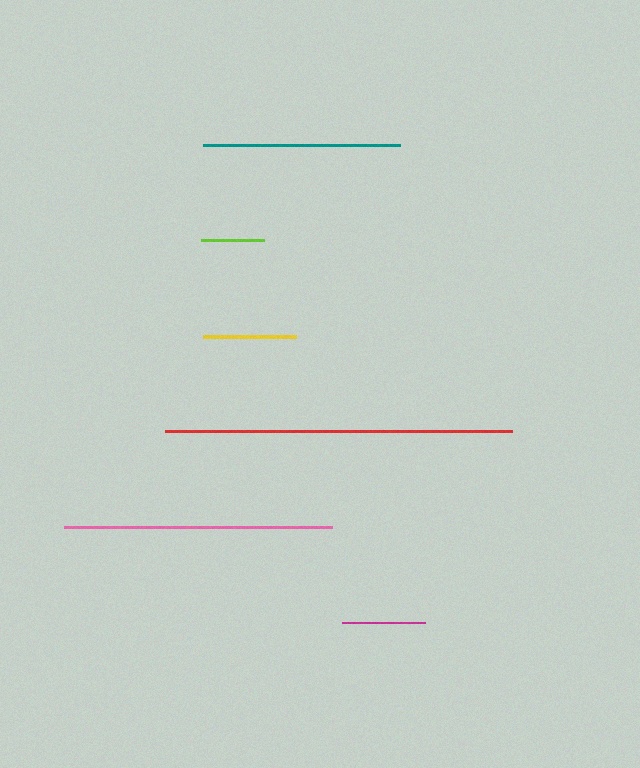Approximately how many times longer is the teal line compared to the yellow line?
The teal line is approximately 2.1 times the length of the yellow line.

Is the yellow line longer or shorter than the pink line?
The pink line is longer than the yellow line.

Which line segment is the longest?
The red line is the longest at approximately 347 pixels.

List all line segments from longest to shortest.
From longest to shortest: red, pink, teal, yellow, magenta, lime.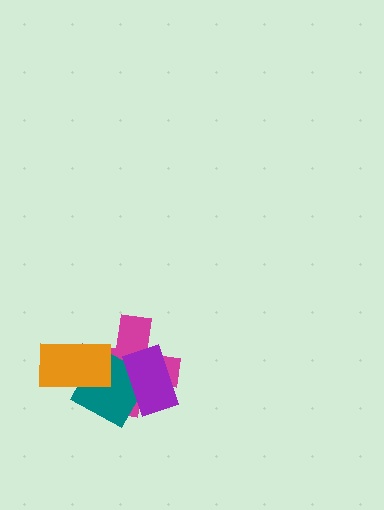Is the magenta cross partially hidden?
Yes, it is partially covered by another shape.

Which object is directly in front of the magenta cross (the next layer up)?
The teal square is directly in front of the magenta cross.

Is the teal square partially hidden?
Yes, it is partially covered by another shape.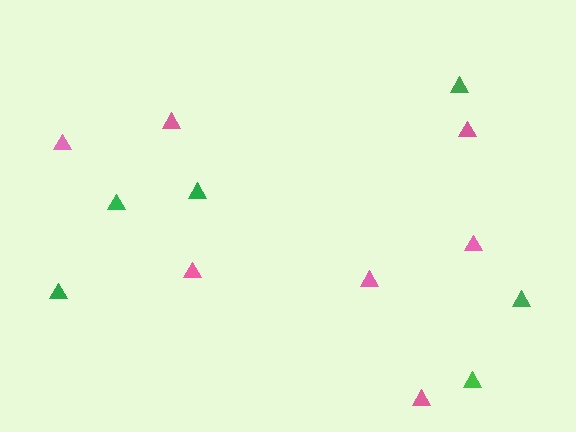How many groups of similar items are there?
There are 2 groups: one group of pink triangles (7) and one group of green triangles (6).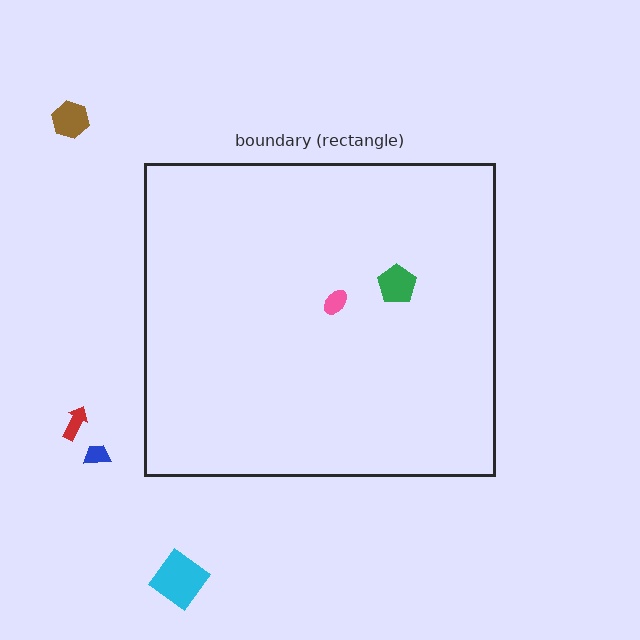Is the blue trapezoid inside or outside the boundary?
Outside.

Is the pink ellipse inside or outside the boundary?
Inside.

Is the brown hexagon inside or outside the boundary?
Outside.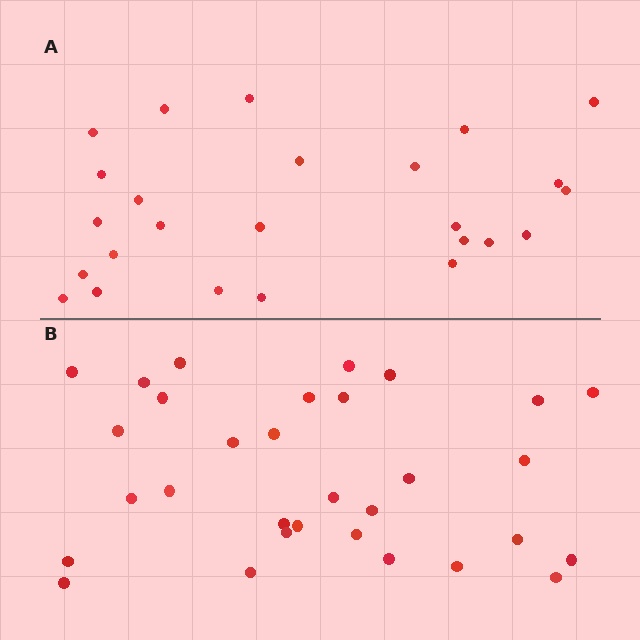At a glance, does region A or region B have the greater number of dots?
Region B (the bottom region) has more dots.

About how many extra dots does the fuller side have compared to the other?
Region B has about 6 more dots than region A.